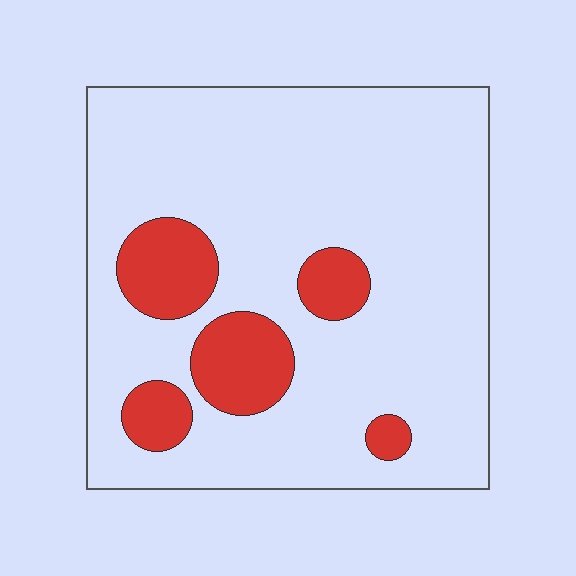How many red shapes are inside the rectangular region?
5.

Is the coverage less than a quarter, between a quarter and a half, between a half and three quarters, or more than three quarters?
Less than a quarter.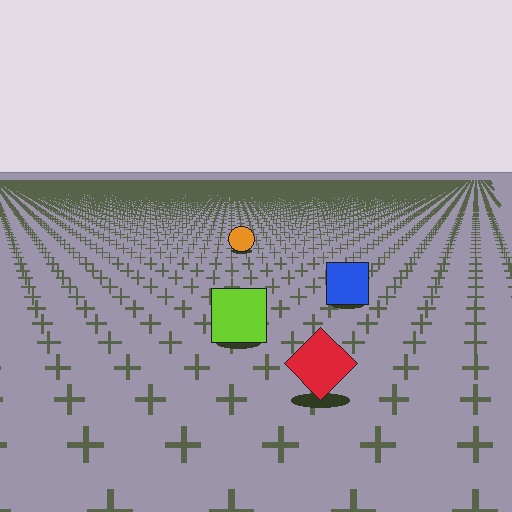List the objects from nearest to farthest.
From nearest to farthest: the red diamond, the lime square, the blue square, the orange circle.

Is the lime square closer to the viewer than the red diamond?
No. The red diamond is closer — you can tell from the texture gradient: the ground texture is coarser near it.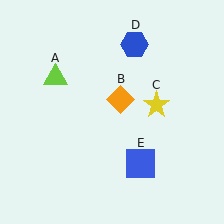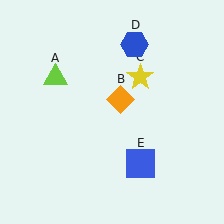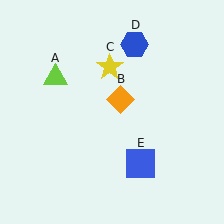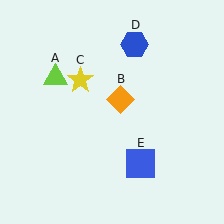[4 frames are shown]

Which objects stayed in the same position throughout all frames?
Lime triangle (object A) and orange diamond (object B) and blue hexagon (object D) and blue square (object E) remained stationary.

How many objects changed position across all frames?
1 object changed position: yellow star (object C).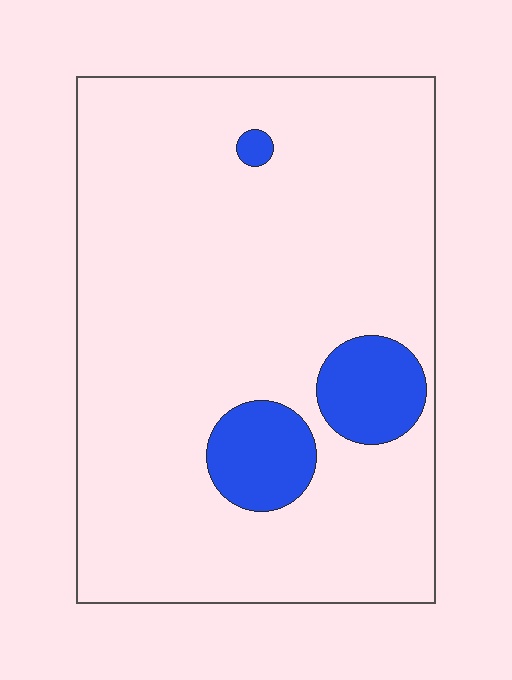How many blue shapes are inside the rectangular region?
3.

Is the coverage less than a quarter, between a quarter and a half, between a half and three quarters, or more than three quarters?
Less than a quarter.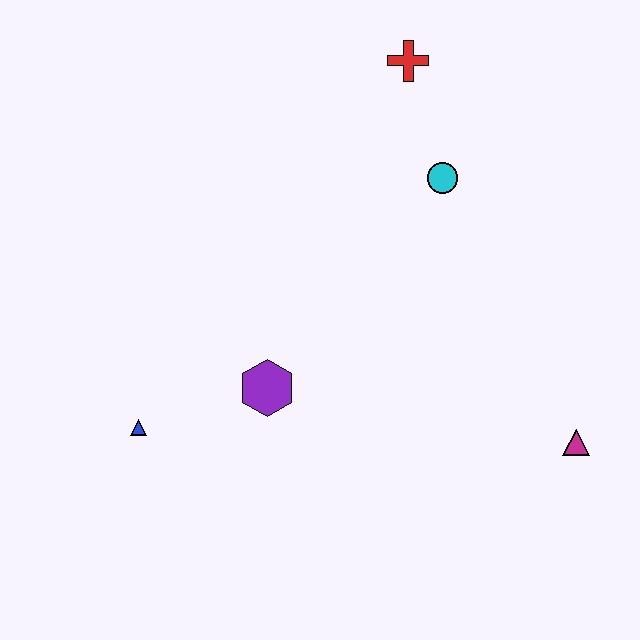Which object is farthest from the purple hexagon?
The red cross is farthest from the purple hexagon.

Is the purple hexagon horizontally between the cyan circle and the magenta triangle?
No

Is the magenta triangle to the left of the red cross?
No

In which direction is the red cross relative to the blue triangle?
The red cross is above the blue triangle.